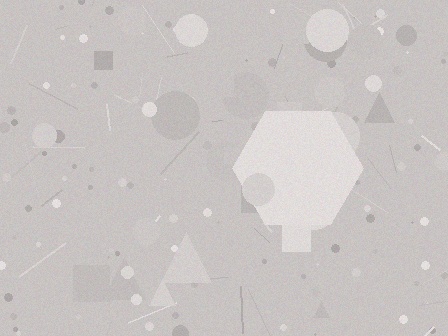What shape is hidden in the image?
A hexagon is hidden in the image.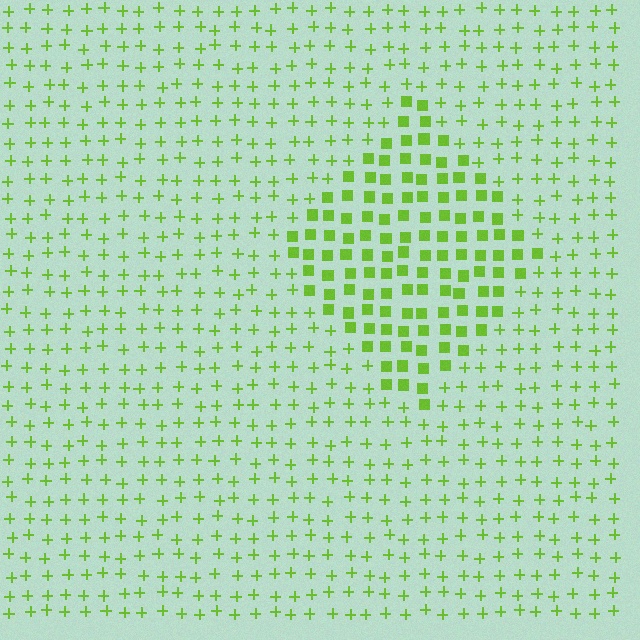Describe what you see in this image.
The image is filled with small lime elements arranged in a uniform grid. A diamond-shaped region contains squares, while the surrounding area contains plus signs. The boundary is defined purely by the change in element shape.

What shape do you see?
I see a diamond.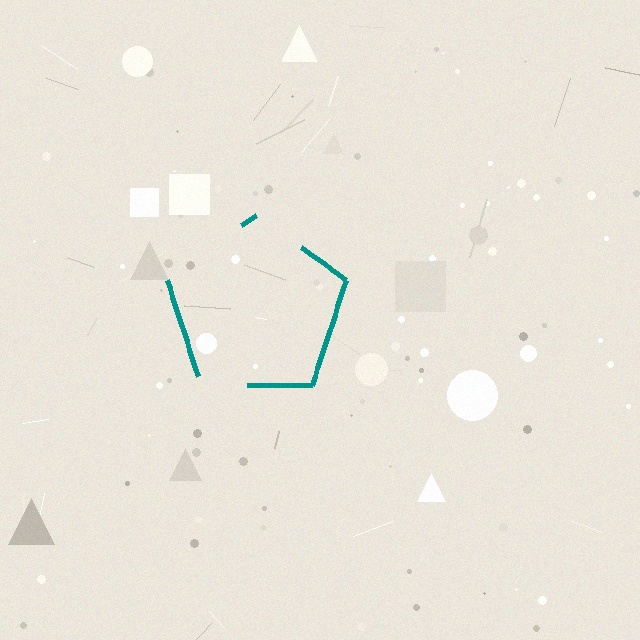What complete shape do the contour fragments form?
The contour fragments form a pentagon.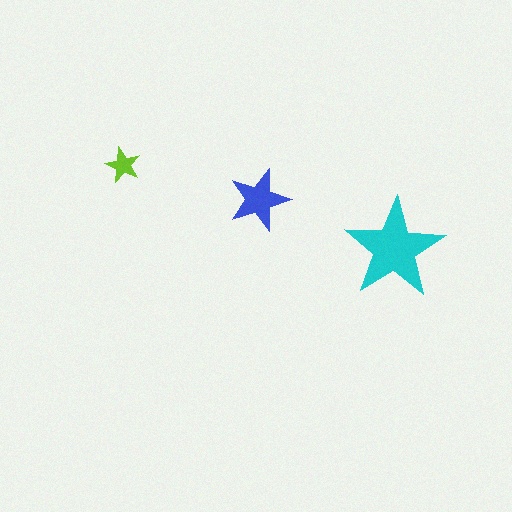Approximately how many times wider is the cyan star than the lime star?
About 3 times wider.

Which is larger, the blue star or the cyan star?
The cyan one.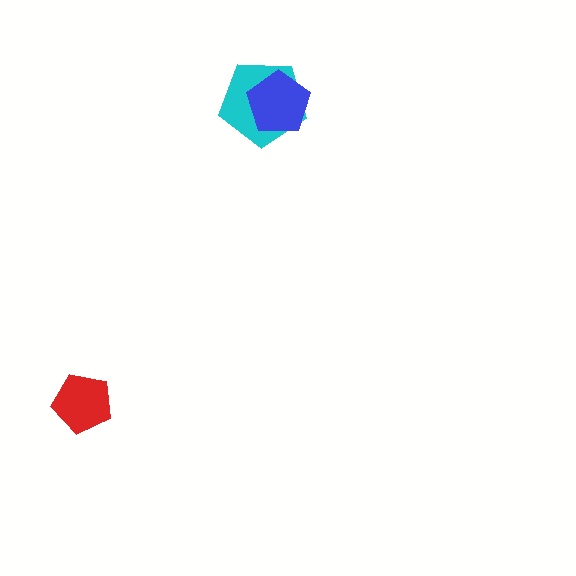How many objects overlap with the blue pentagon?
1 object overlaps with the blue pentagon.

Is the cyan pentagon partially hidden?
Yes, it is partially covered by another shape.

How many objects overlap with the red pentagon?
0 objects overlap with the red pentagon.